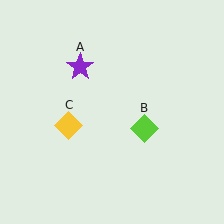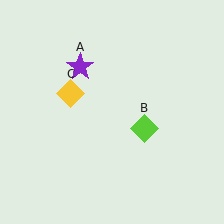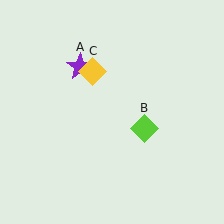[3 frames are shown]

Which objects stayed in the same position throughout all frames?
Purple star (object A) and lime diamond (object B) remained stationary.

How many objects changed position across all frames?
1 object changed position: yellow diamond (object C).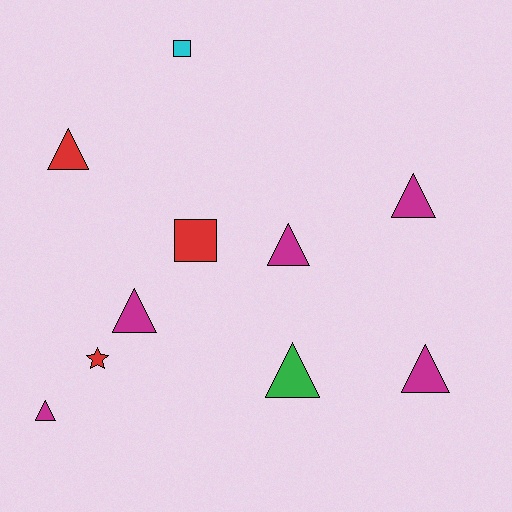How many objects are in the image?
There are 10 objects.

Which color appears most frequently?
Magenta, with 5 objects.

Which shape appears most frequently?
Triangle, with 7 objects.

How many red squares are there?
There is 1 red square.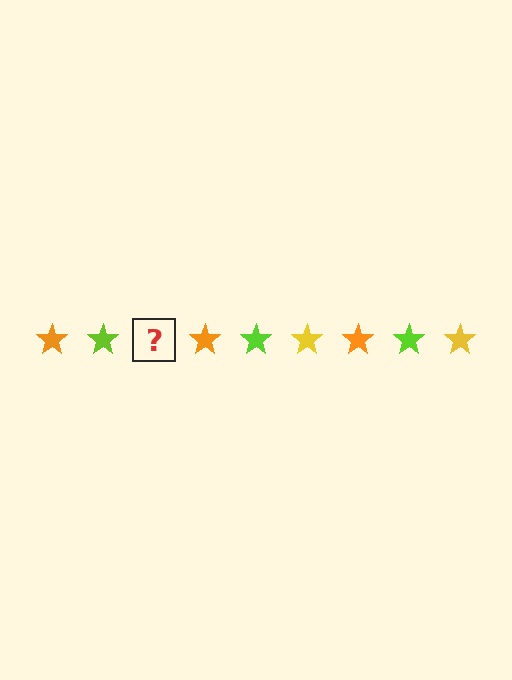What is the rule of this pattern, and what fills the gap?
The rule is that the pattern cycles through orange, lime, yellow stars. The gap should be filled with a yellow star.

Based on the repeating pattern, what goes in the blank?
The blank should be a yellow star.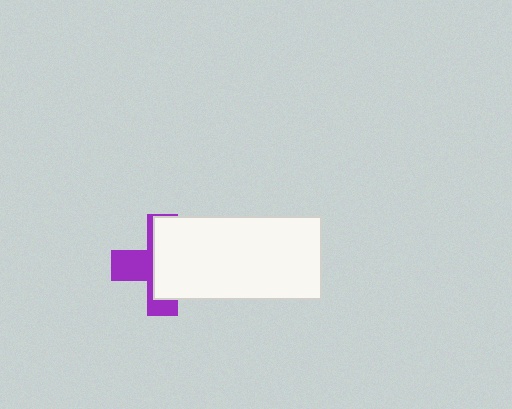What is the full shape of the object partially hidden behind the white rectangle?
The partially hidden object is a purple cross.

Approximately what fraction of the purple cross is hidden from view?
Roughly 59% of the purple cross is hidden behind the white rectangle.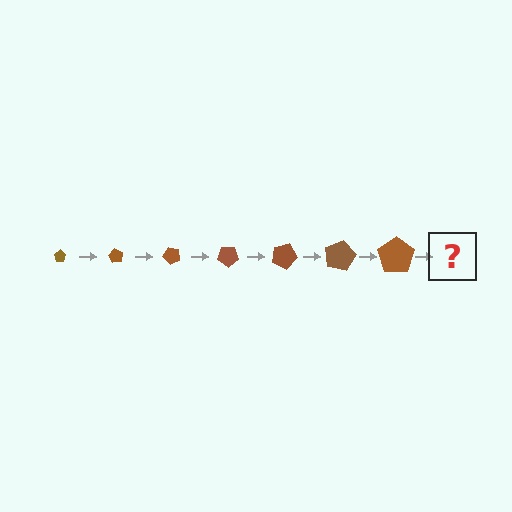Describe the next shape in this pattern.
It should be a pentagon, larger than the previous one and rotated 420 degrees from the start.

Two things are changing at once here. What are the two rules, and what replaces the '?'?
The two rules are that the pentagon grows larger each step and it rotates 60 degrees each step. The '?' should be a pentagon, larger than the previous one and rotated 420 degrees from the start.